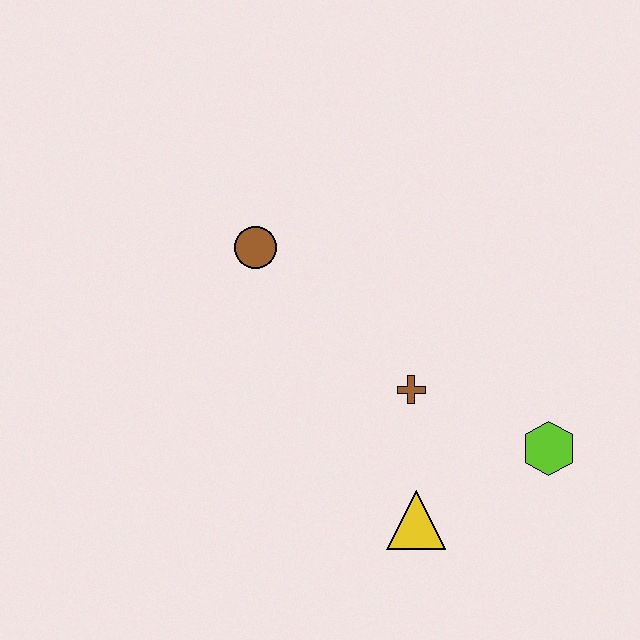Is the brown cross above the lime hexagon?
Yes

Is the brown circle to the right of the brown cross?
No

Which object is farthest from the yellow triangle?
The brown circle is farthest from the yellow triangle.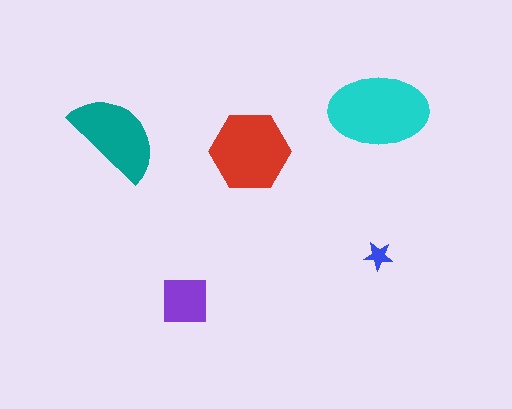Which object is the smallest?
The blue star.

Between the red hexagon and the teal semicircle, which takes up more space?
The red hexagon.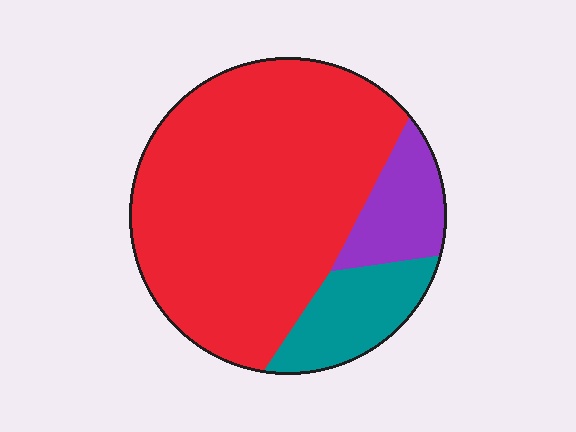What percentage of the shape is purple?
Purple takes up about one eighth (1/8) of the shape.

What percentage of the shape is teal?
Teal takes up about one eighth (1/8) of the shape.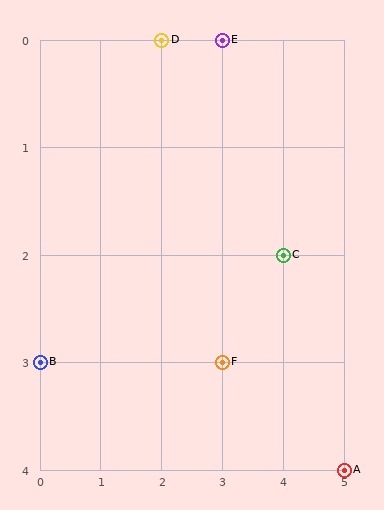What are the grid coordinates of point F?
Point F is at grid coordinates (3, 3).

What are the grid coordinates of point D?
Point D is at grid coordinates (2, 0).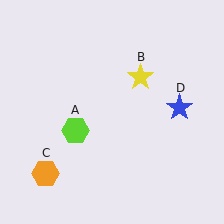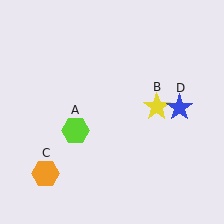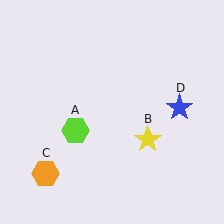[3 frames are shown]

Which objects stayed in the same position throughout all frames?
Lime hexagon (object A) and orange hexagon (object C) and blue star (object D) remained stationary.